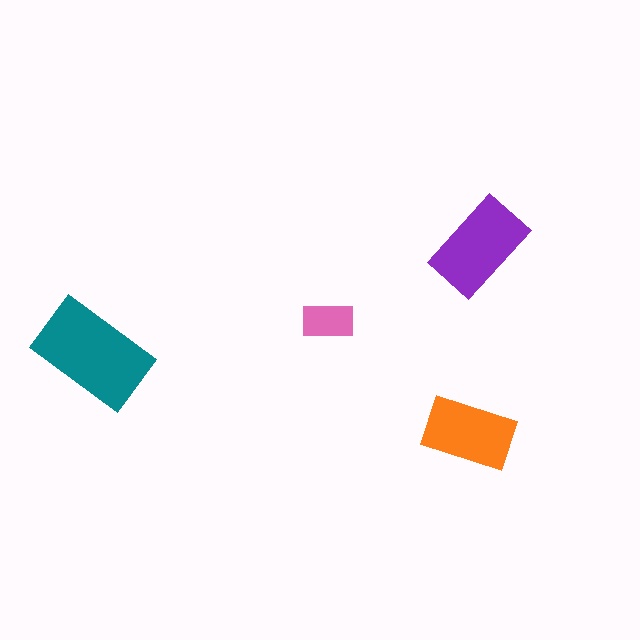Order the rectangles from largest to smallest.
the teal one, the purple one, the orange one, the pink one.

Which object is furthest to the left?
The teal rectangle is leftmost.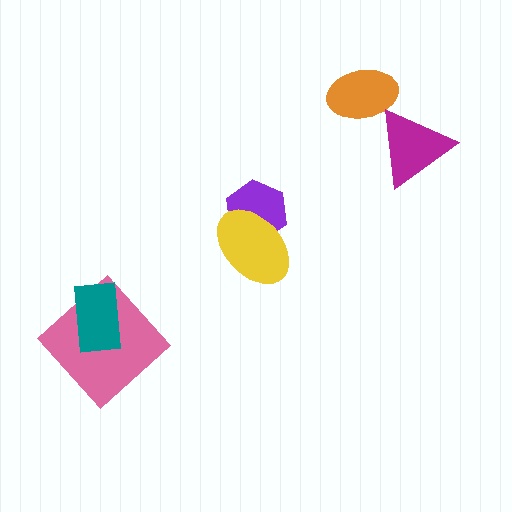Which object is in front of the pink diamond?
The teal rectangle is in front of the pink diamond.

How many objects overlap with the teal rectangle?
1 object overlaps with the teal rectangle.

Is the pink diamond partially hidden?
Yes, it is partially covered by another shape.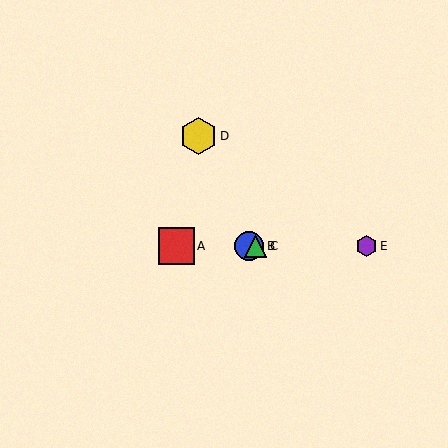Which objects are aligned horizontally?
Objects A, B, C, E are aligned horizontally.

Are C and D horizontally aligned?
No, C is at y≈246 and D is at y≈136.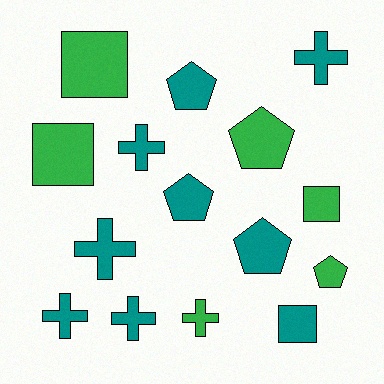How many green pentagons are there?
There are 2 green pentagons.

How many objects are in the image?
There are 15 objects.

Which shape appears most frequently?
Cross, with 6 objects.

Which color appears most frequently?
Teal, with 9 objects.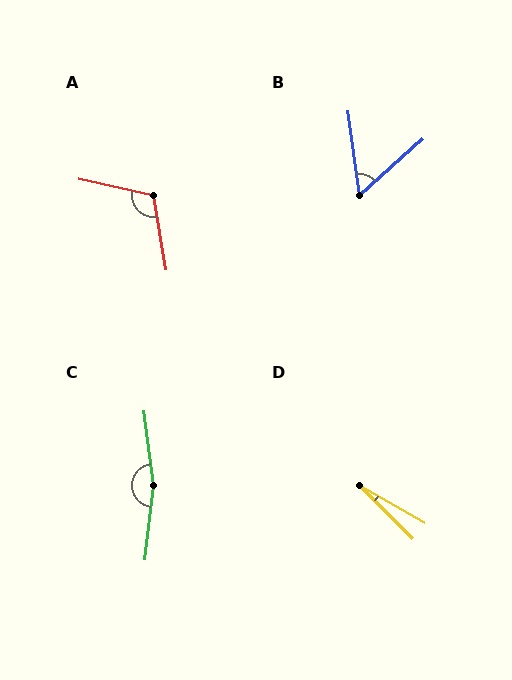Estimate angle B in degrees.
Approximately 56 degrees.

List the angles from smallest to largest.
D (15°), B (56°), A (112°), C (166°).